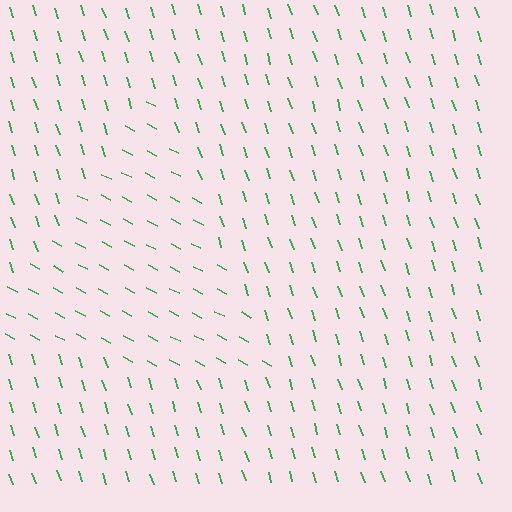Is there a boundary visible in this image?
Yes, there is a texture boundary formed by a change in line orientation.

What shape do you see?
I see a triangle.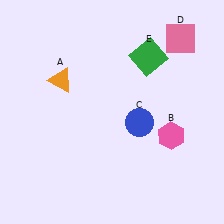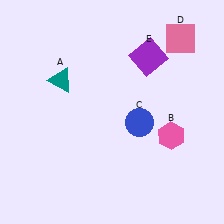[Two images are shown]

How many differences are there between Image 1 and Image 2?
There are 2 differences between the two images.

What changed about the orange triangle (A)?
In Image 1, A is orange. In Image 2, it changed to teal.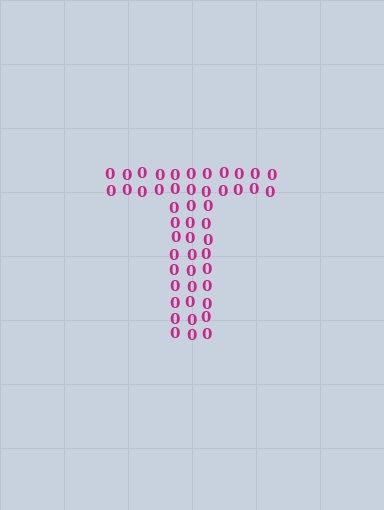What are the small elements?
The small elements are digit 0's.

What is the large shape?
The large shape is the letter T.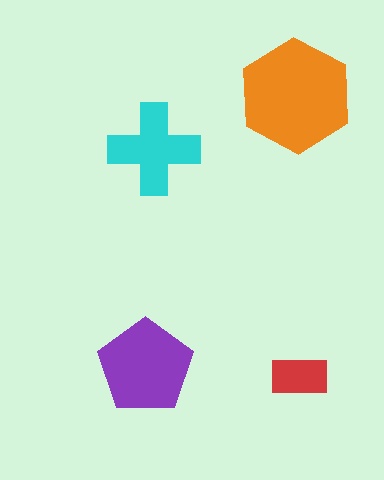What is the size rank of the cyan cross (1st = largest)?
3rd.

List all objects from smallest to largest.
The red rectangle, the cyan cross, the purple pentagon, the orange hexagon.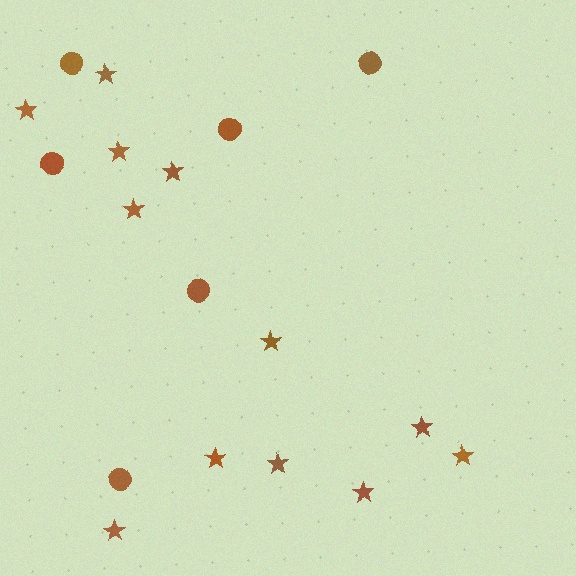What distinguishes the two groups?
There are 2 groups: one group of circles (6) and one group of stars (12).